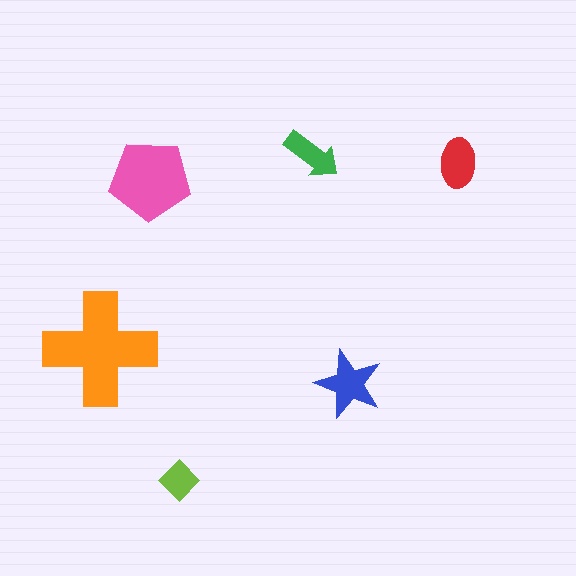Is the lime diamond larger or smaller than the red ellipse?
Smaller.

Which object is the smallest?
The lime diamond.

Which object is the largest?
The orange cross.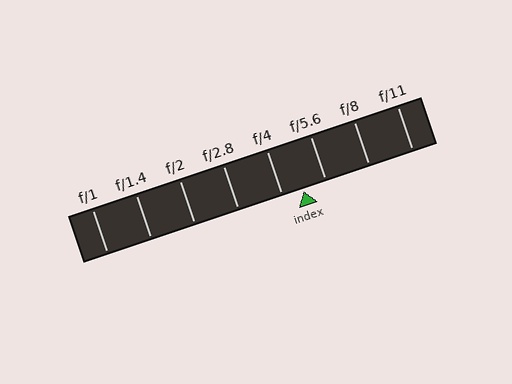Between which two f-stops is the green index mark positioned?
The index mark is between f/4 and f/5.6.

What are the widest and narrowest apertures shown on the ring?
The widest aperture shown is f/1 and the narrowest is f/11.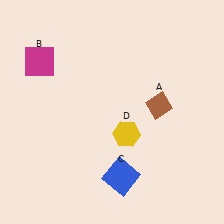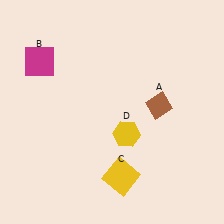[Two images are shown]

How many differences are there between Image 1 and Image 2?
There is 1 difference between the two images.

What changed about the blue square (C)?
In Image 1, C is blue. In Image 2, it changed to yellow.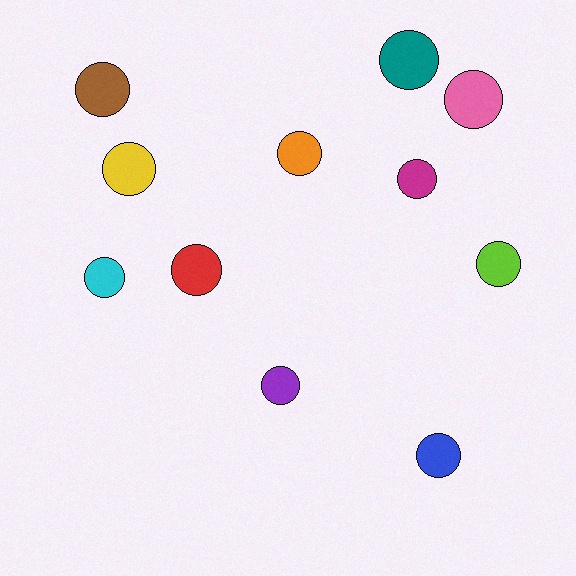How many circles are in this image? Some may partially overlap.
There are 11 circles.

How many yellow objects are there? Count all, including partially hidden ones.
There is 1 yellow object.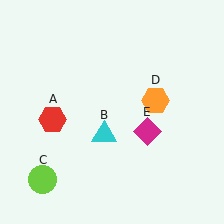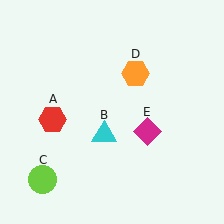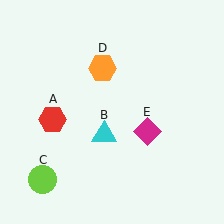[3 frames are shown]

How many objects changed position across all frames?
1 object changed position: orange hexagon (object D).